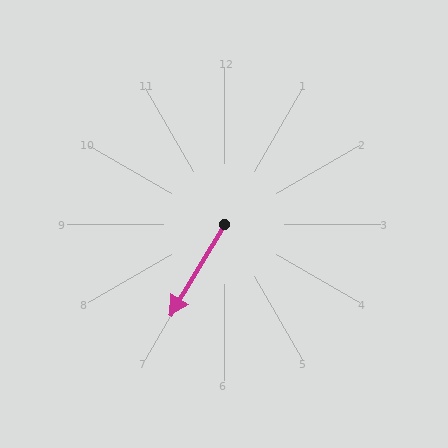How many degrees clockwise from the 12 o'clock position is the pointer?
Approximately 211 degrees.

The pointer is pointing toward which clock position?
Roughly 7 o'clock.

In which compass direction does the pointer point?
Southwest.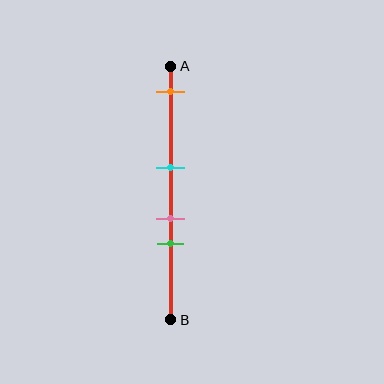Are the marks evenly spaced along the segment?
No, the marks are not evenly spaced.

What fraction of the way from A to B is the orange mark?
The orange mark is approximately 10% (0.1) of the way from A to B.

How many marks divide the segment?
There are 4 marks dividing the segment.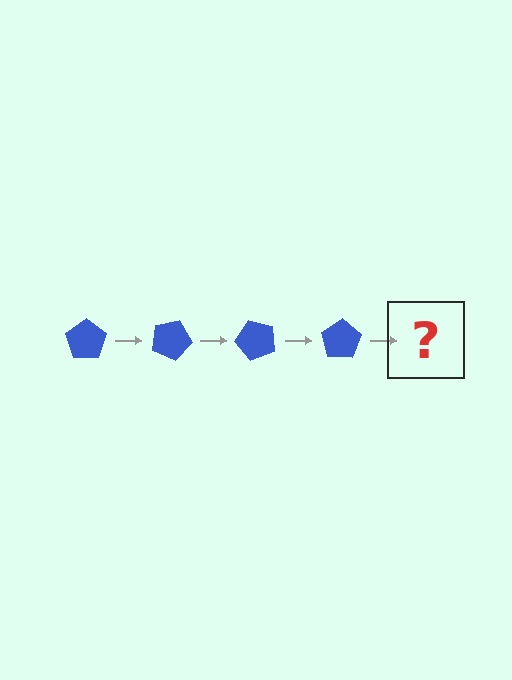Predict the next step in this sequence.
The next step is a blue pentagon rotated 100 degrees.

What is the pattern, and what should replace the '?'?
The pattern is that the pentagon rotates 25 degrees each step. The '?' should be a blue pentagon rotated 100 degrees.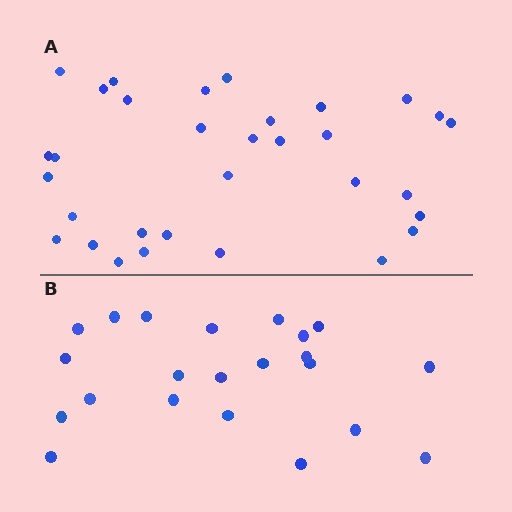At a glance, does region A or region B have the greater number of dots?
Region A (the top region) has more dots.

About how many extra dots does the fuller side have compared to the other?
Region A has roughly 10 or so more dots than region B.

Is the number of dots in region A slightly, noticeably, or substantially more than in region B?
Region A has substantially more. The ratio is roughly 1.5 to 1.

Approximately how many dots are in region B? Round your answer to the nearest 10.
About 20 dots. (The exact count is 22, which rounds to 20.)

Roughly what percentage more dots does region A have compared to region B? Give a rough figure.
About 45% more.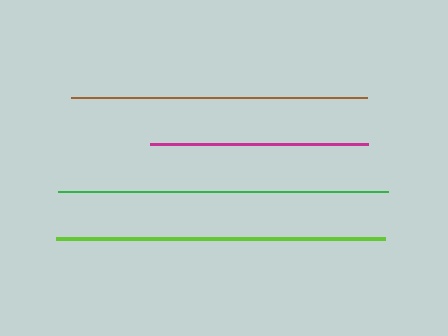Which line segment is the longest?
The green line is the longest at approximately 330 pixels.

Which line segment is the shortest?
The magenta line is the shortest at approximately 218 pixels.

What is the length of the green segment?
The green segment is approximately 330 pixels long.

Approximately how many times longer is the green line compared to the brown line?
The green line is approximately 1.1 times the length of the brown line.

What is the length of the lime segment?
The lime segment is approximately 329 pixels long.